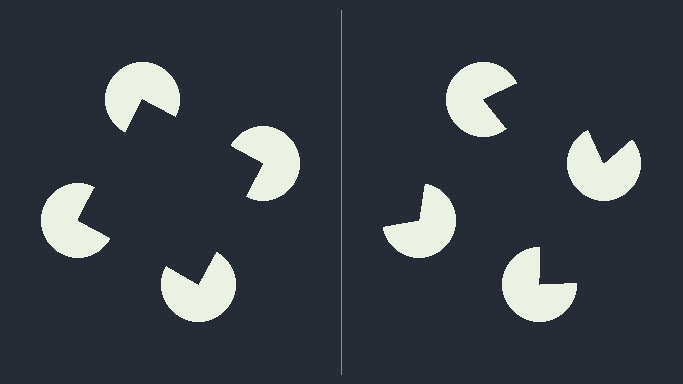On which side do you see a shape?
An illusory square appears on the left side. On the right side the wedge cuts are rotated, so no coherent shape forms.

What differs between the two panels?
The pac-man discs are positioned identically on both sides; only the wedge orientations differ. On the left they align to a square; on the right they are misaligned.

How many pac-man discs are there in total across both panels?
8 — 4 on each side.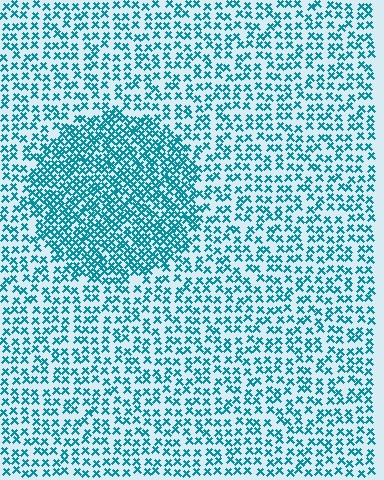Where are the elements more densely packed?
The elements are more densely packed inside the circle boundary.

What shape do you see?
I see a circle.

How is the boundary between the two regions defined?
The boundary is defined by a change in element density (approximately 2.0x ratio). All elements are the same color, size, and shape.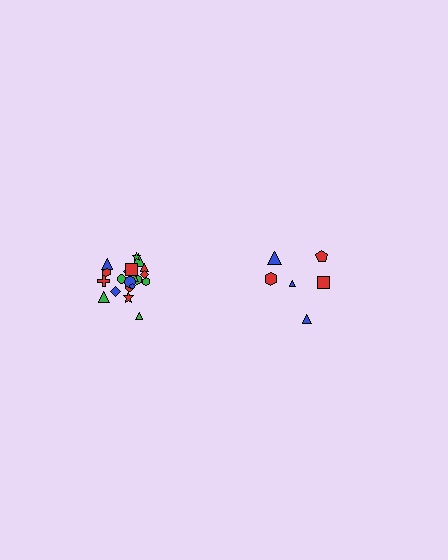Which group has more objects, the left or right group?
The left group.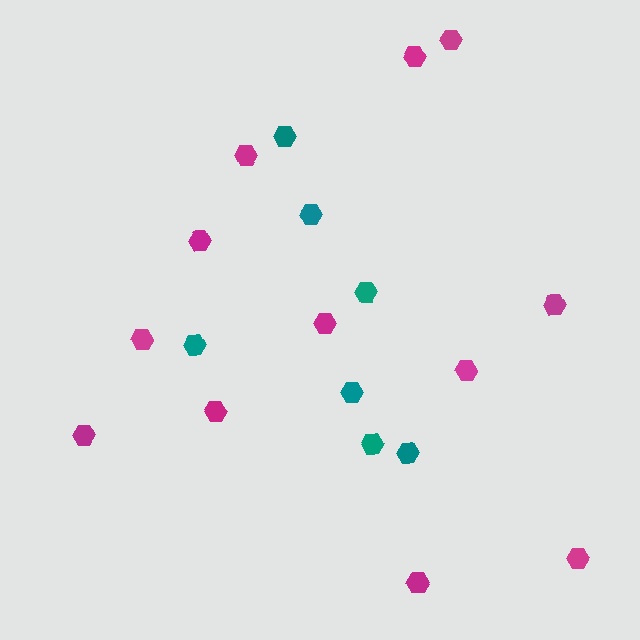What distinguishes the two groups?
There are 2 groups: one group of teal hexagons (7) and one group of magenta hexagons (12).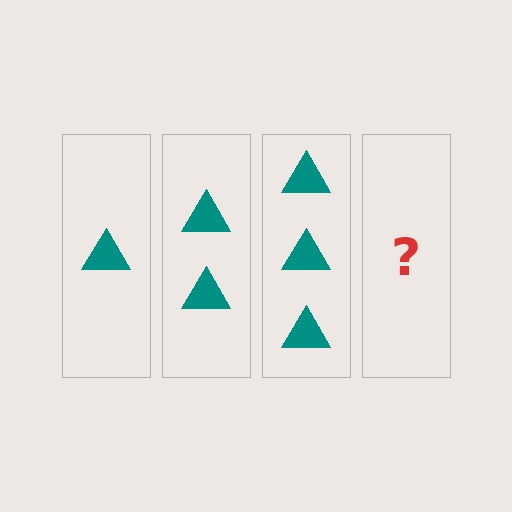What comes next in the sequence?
The next element should be 4 triangles.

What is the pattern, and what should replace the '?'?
The pattern is that each step adds one more triangle. The '?' should be 4 triangles.